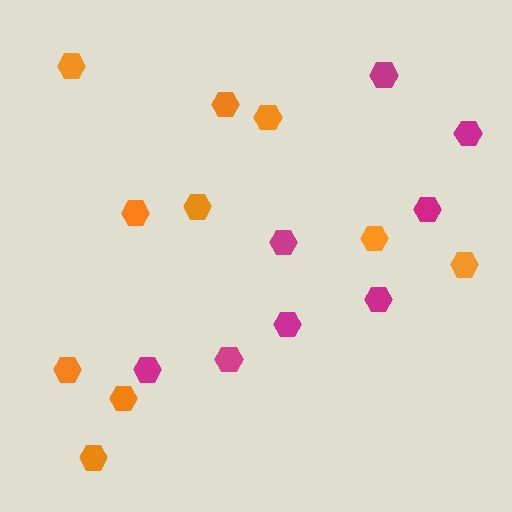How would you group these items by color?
There are 2 groups: one group of magenta hexagons (8) and one group of orange hexagons (10).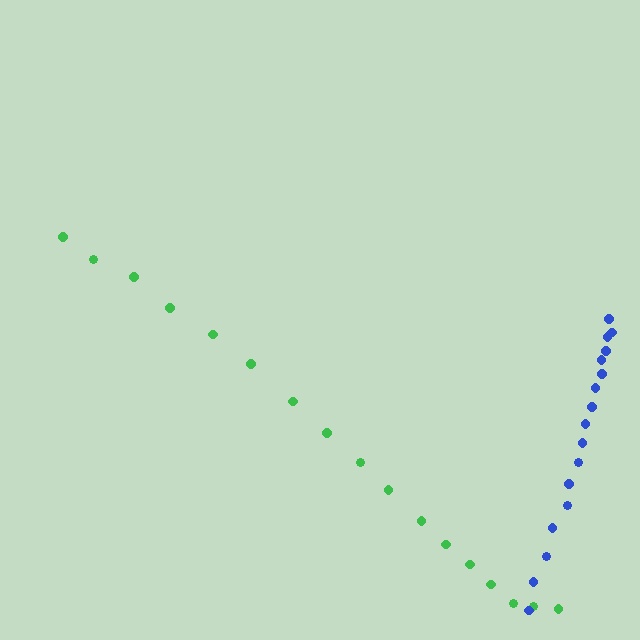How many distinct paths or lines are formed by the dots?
There are 2 distinct paths.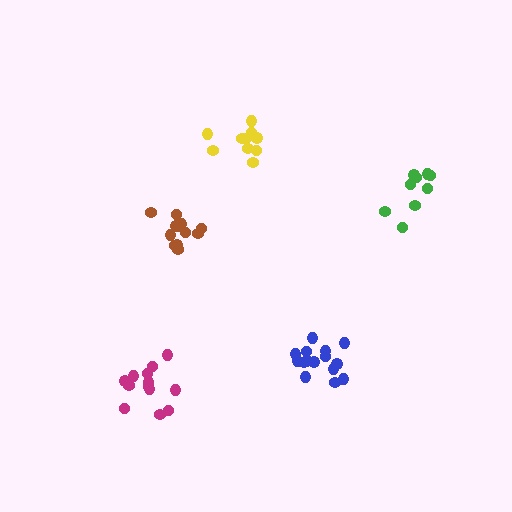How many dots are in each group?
Group 1: 13 dots, Group 2: 15 dots, Group 3: 12 dots, Group 4: 9 dots, Group 5: 10 dots (59 total).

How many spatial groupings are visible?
There are 5 spatial groupings.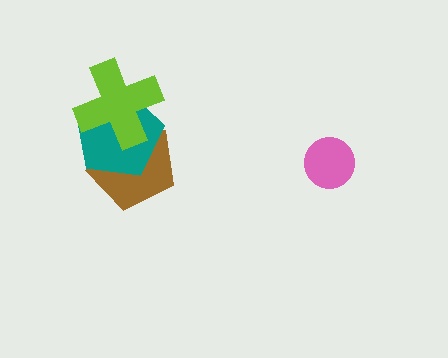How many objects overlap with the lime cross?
2 objects overlap with the lime cross.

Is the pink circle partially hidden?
No, no other shape covers it.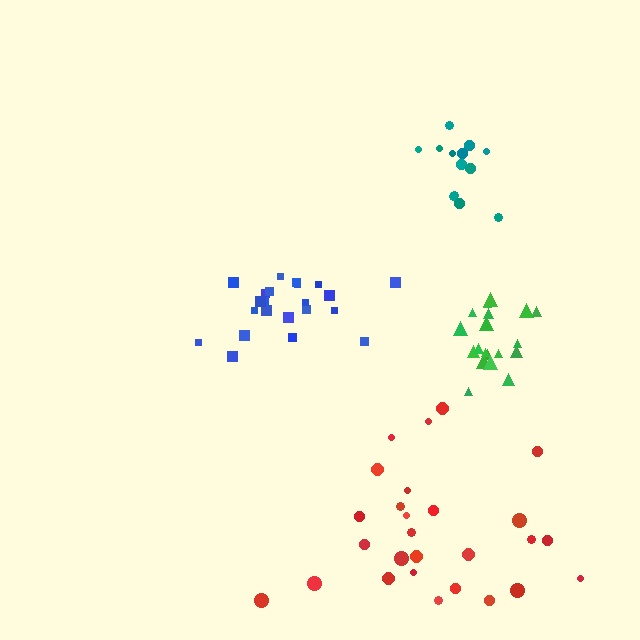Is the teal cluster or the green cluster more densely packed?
Green.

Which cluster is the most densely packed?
Green.